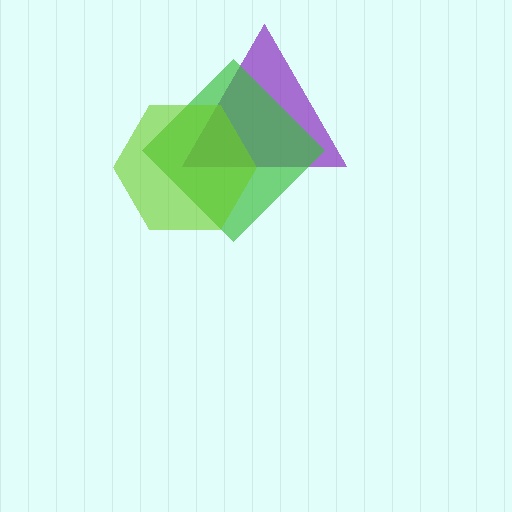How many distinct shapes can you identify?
There are 3 distinct shapes: a purple triangle, a green diamond, a lime hexagon.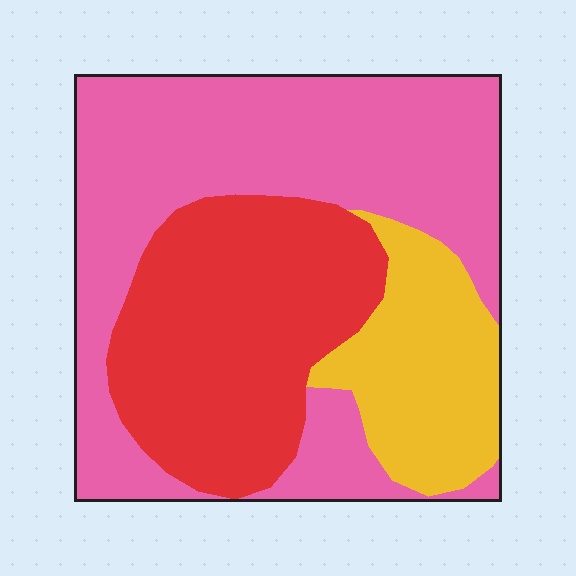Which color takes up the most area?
Pink, at roughly 50%.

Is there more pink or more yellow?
Pink.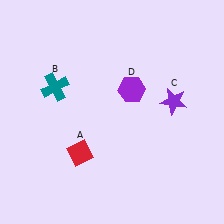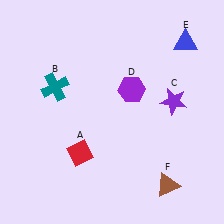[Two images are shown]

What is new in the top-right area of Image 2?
A blue triangle (E) was added in the top-right area of Image 2.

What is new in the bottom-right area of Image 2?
A brown triangle (F) was added in the bottom-right area of Image 2.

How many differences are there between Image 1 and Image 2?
There are 2 differences between the two images.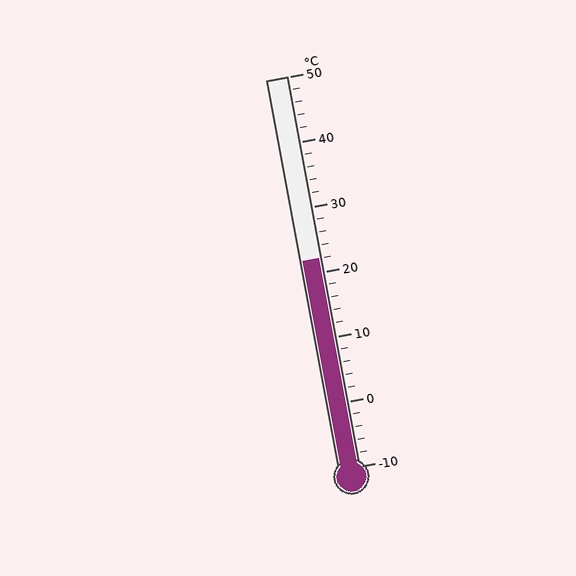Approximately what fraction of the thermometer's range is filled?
The thermometer is filled to approximately 55% of its range.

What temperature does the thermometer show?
The thermometer shows approximately 22°C.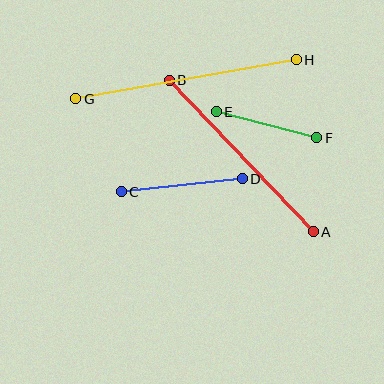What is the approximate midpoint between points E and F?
The midpoint is at approximately (266, 125) pixels.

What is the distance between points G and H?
The distance is approximately 224 pixels.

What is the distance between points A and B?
The distance is approximately 209 pixels.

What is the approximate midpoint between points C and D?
The midpoint is at approximately (182, 185) pixels.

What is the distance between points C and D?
The distance is approximately 122 pixels.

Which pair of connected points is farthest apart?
Points G and H are farthest apart.